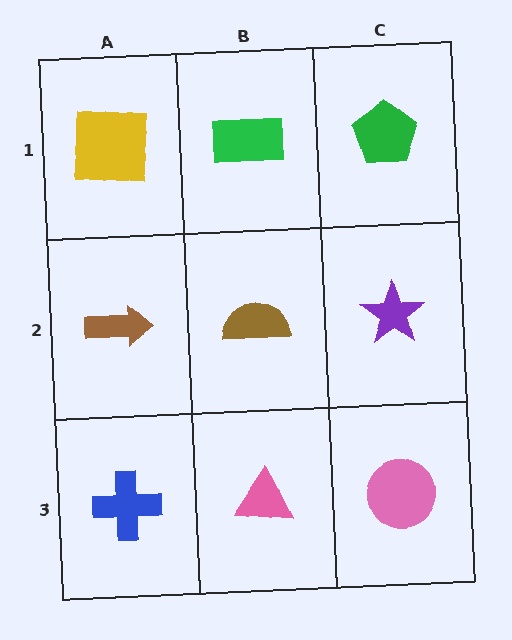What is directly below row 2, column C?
A pink circle.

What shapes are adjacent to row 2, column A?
A yellow square (row 1, column A), a blue cross (row 3, column A), a brown semicircle (row 2, column B).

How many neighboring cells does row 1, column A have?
2.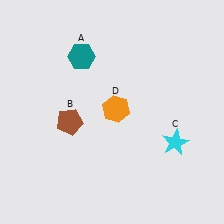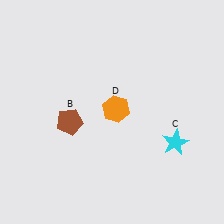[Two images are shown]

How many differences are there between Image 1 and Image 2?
There is 1 difference between the two images.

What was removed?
The teal hexagon (A) was removed in Image 2.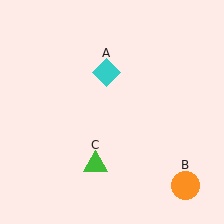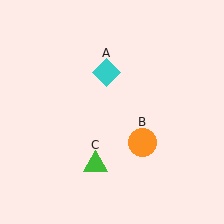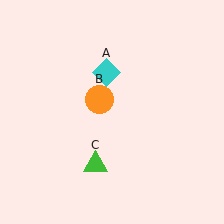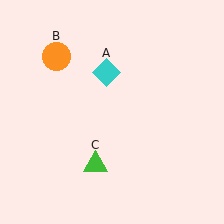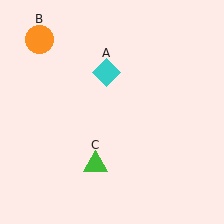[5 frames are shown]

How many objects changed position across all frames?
1 object changed position: orange circle (object B).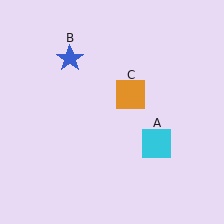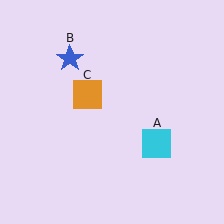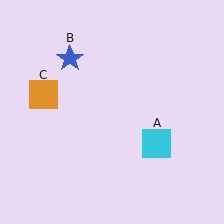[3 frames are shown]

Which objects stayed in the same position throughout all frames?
Cyan square (object A) and blue star (object B) remained stationary.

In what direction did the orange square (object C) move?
The orange square (object C) moved left.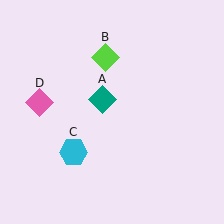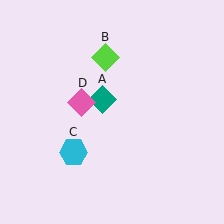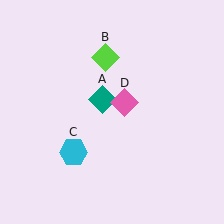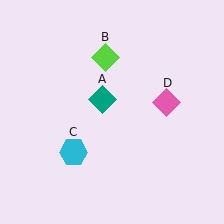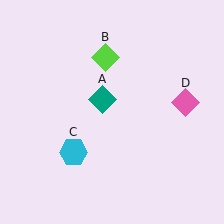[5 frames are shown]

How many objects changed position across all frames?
1 object changed position: pink diamond (object D).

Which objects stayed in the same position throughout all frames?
Teal diamond (object A) and lime diamond (object B) and cyan hexagon (object C) remained stationary.